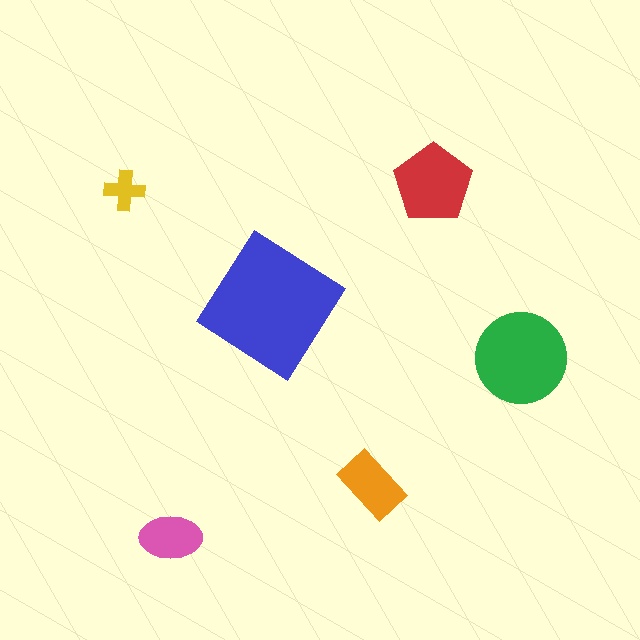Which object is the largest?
The blue diamond.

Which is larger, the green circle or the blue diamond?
The blue diamond.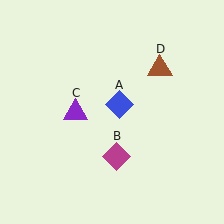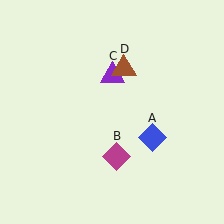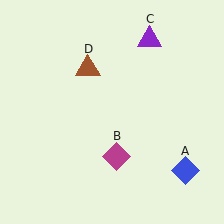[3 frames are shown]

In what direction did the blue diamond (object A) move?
The blue diamond (object A) moved down and to the right.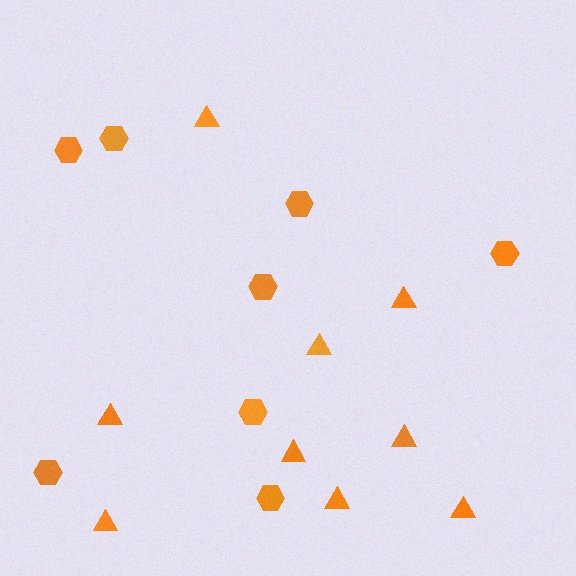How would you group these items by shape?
There are 2 groups: one group of triangles (9) and one group of hexagons (8).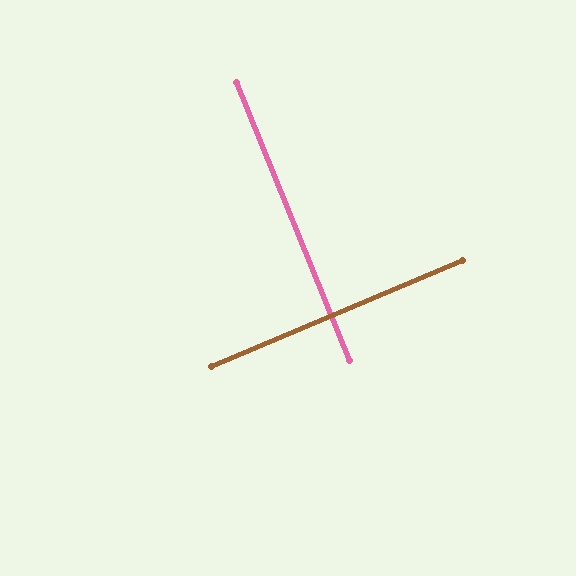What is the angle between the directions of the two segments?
Approximately 89 degrees.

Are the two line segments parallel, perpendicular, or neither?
Perpendicular — they meet at approximately 89°.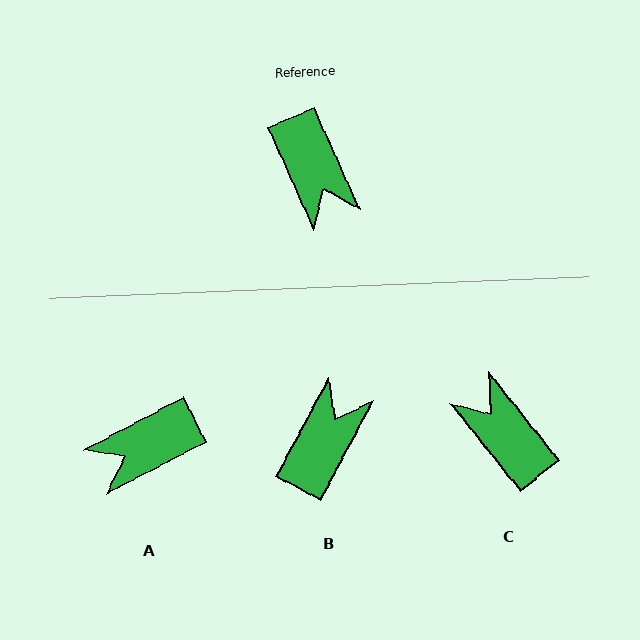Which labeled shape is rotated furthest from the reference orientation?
C, about 165 degrees away.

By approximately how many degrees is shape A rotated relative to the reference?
Approximately 86 degrees clockwise.